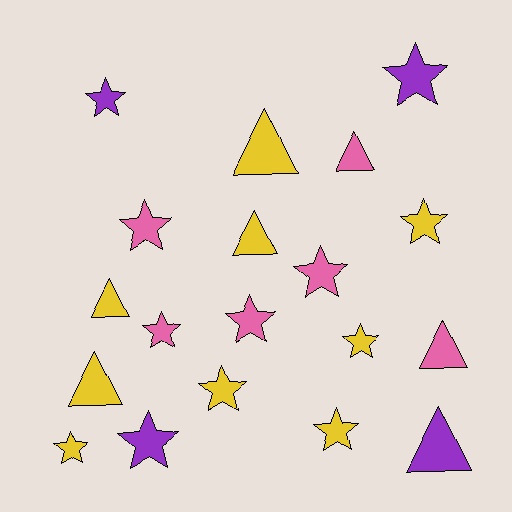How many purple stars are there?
There are 3 purple stars.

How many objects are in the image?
There are 19 objects.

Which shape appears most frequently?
Star, with 12 objects.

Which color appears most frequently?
Yellow, with 9 objects.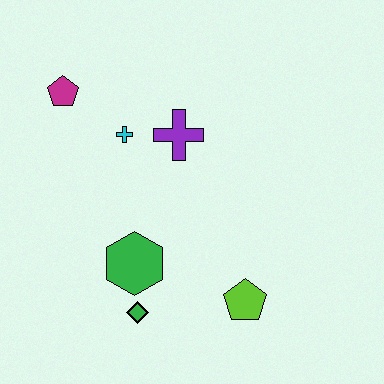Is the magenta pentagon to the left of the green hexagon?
Yes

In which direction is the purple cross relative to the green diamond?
The purple cross is above the green diamond.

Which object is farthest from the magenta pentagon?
The lime pentagon is farthest from the magenta pentagon.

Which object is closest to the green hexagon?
The green diamond is closest to the green hexagon.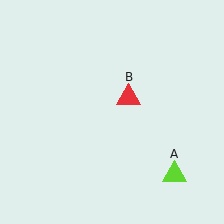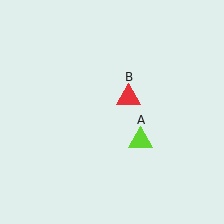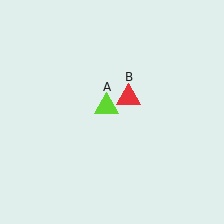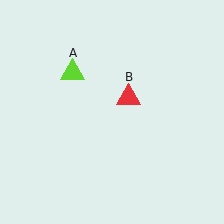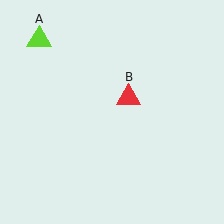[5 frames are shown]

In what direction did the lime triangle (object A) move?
The lime triangle (object A) moved up and to the left.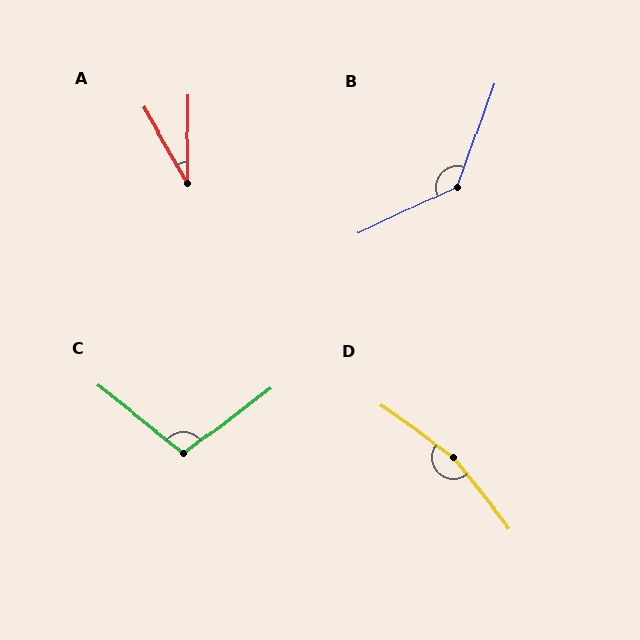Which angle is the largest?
D, at approximately 164 degrees.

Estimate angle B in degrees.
Approximately 135 degrees.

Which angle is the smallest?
A, at approximately 30 degrees.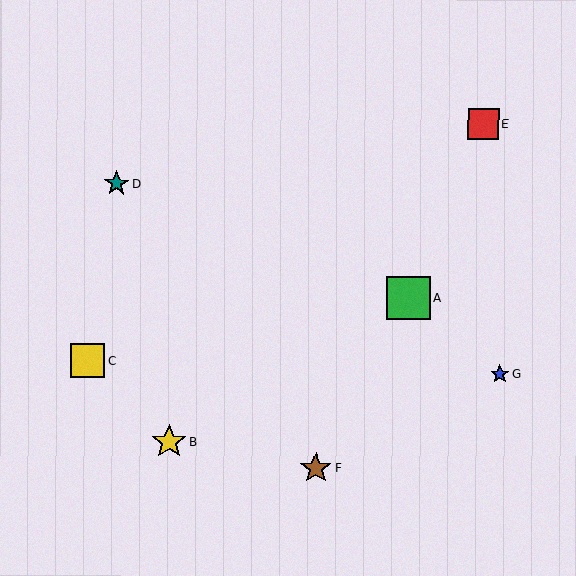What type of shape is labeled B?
Shape B is a yellow star.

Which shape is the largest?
The green square (labeled A) is the largest.